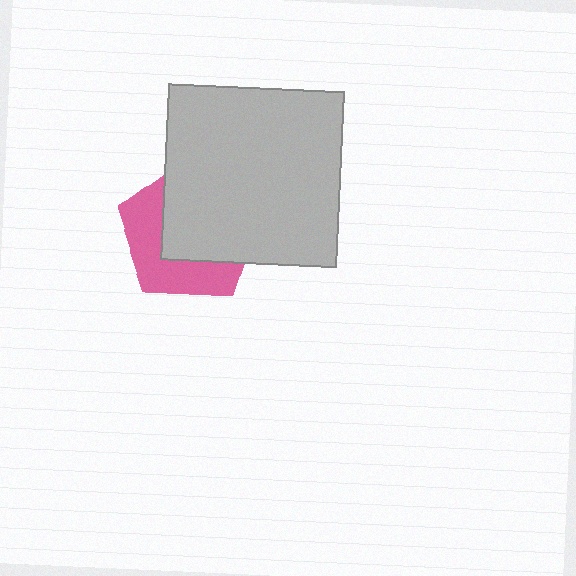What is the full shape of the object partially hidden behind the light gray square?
The partially hidden object is a pink pentagon.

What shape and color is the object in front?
The object in front is a light gray square.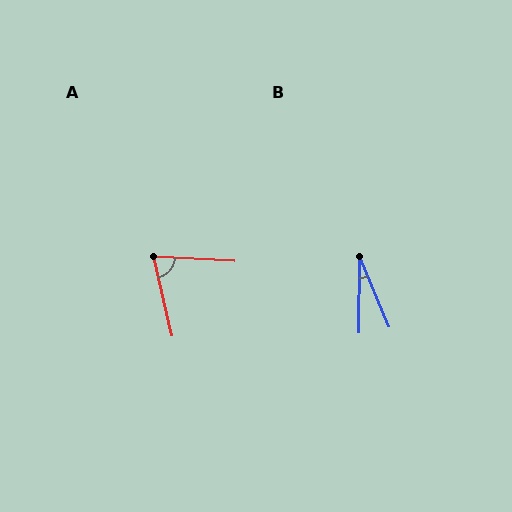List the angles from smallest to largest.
B (23°), A (74°).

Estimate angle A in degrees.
Approximately 74 degrees.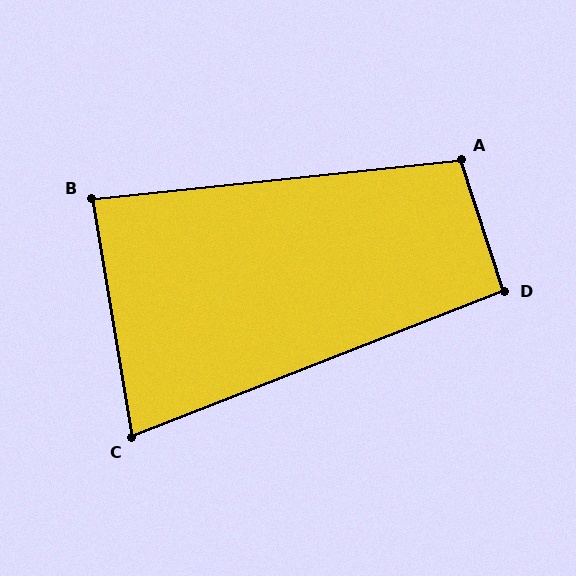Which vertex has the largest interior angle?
A, at approximately 102 degrees.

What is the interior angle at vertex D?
Approximately 94 degrees (approximately right).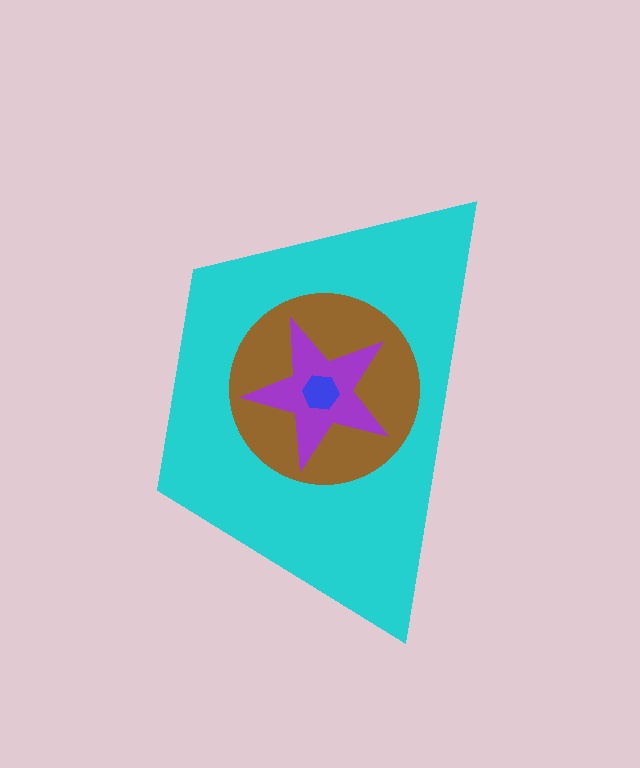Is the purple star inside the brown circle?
Yes.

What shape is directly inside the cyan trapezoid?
The brown circle.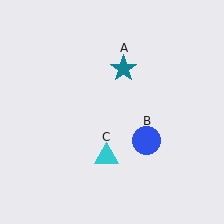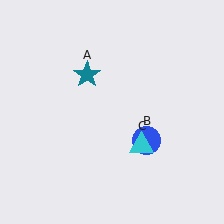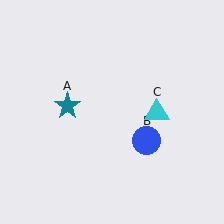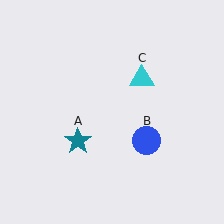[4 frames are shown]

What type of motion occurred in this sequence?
The teal star (object A), cyan triangle (object C) rotated counterclockwise around the center of the scene.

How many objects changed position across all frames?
2 objects changed position: teal star (object A), cyan triangle (object C).